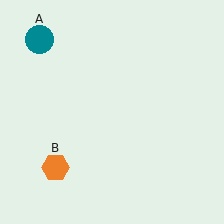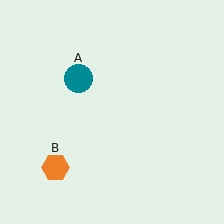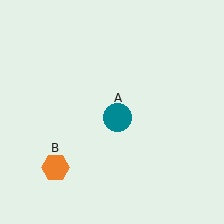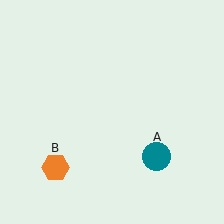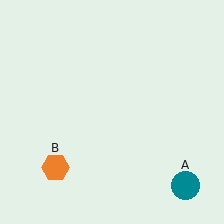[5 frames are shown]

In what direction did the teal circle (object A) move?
The teal circle (object A) moved down and to the right.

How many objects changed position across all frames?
1 object changed position: teal circle (object A).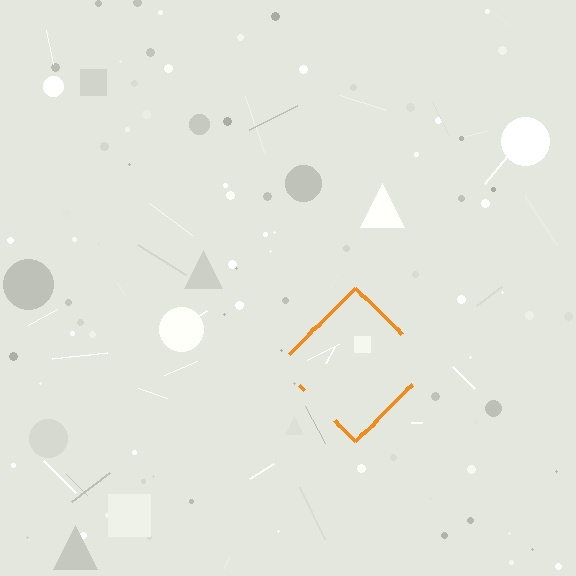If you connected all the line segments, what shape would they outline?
They would outline a diamond.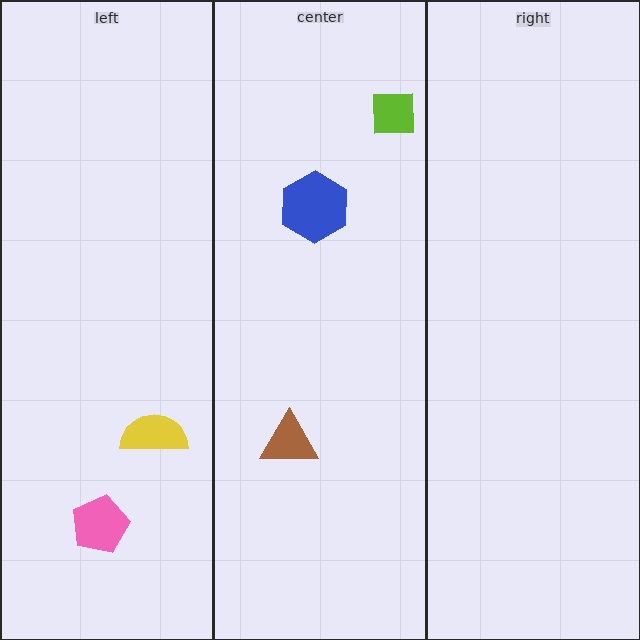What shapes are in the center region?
The brown triangle, the lime square, the blue hexagon.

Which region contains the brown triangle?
The center region.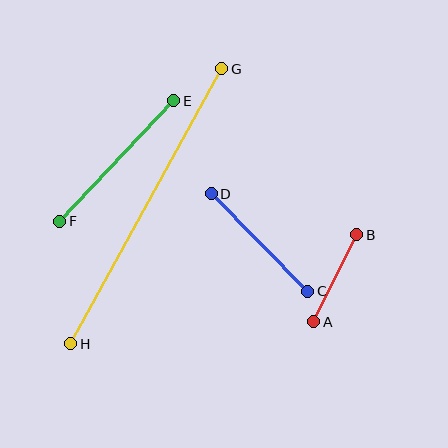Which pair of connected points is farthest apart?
Points G and H are farthest apart.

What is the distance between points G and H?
The distance is approximately 313 pixels.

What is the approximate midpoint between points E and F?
The midpoint is at approximately (117, 161) pixels.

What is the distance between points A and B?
The distance is approximately 97 pixels.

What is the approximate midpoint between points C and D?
The midpoint is at approximately (260, 243) pixels.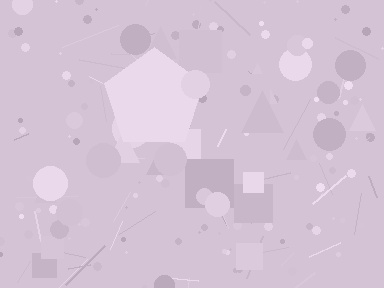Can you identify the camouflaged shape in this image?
The camouflaged shape is a pentagon.